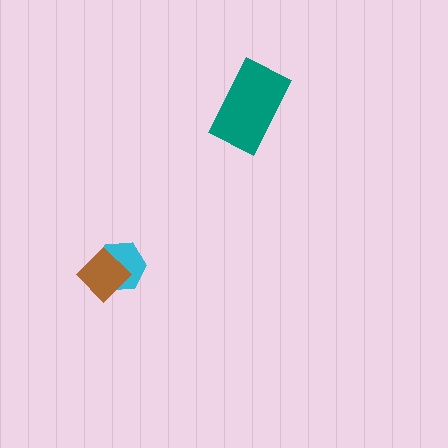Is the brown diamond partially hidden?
No, no other shape covers it.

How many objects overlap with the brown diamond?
1 object overlaps with the brown diamond.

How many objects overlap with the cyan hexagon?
1 object overlaps with the cyan hexagon.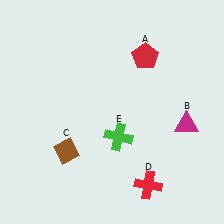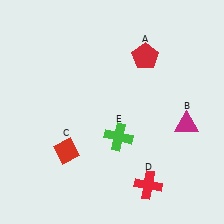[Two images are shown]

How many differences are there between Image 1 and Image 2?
There is 1 difference between the two images.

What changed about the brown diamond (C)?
In Image 1, C is brown. In Image 2, it changed to red.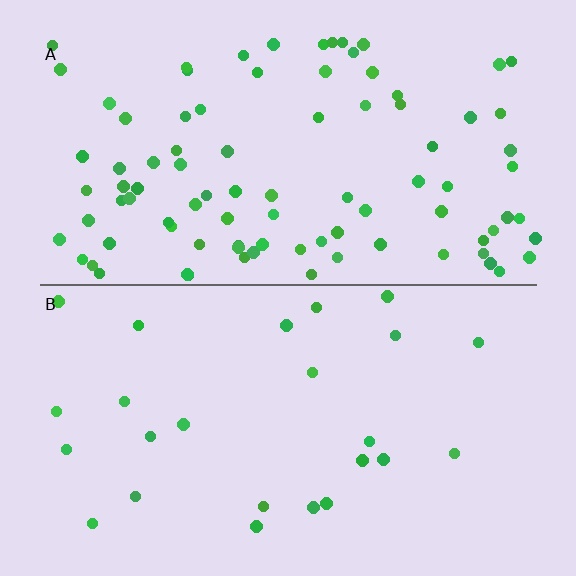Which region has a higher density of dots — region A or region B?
A (the top).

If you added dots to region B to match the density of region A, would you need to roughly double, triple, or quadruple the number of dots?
Approximately quadruple.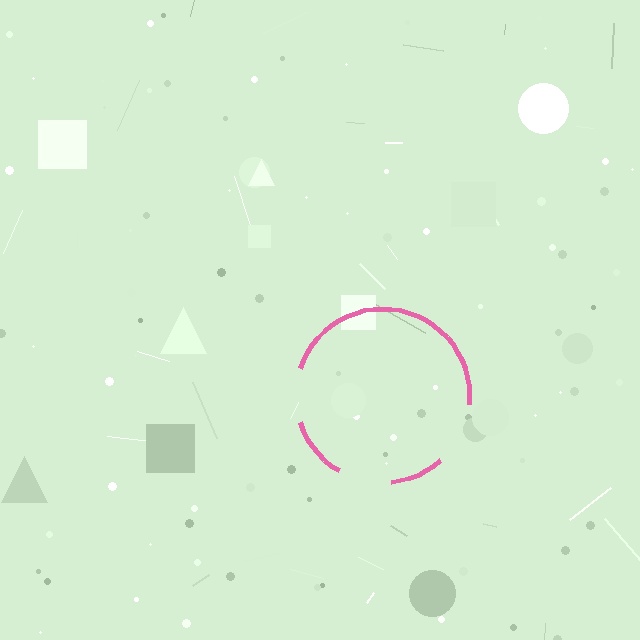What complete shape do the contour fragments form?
The contour fragments form a circle.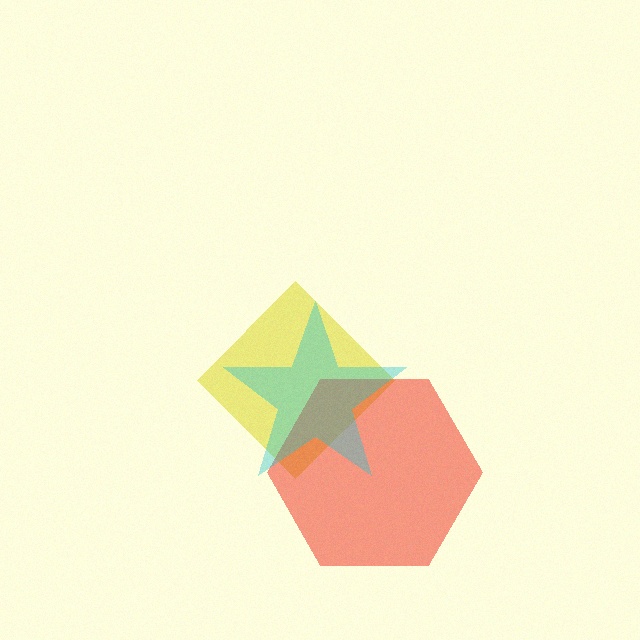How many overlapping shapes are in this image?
There are 3 overlapping shapes in the image.